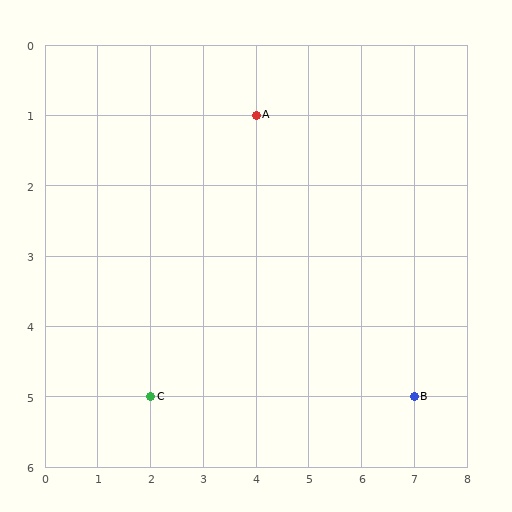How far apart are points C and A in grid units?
Points C and A are 2 columns and 4 rows apart (about 4.5 grid units diagonally).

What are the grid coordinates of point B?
Point B is at grid coordinates (7, 5).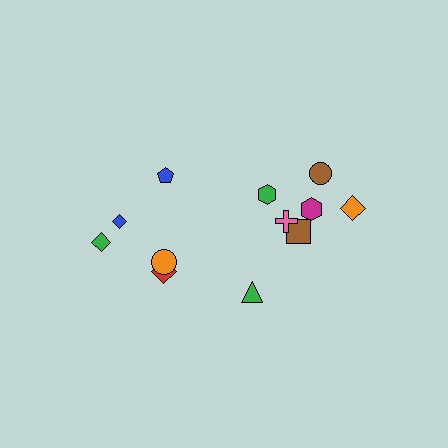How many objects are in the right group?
There are 7 objects.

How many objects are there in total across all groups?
There are 12 objects.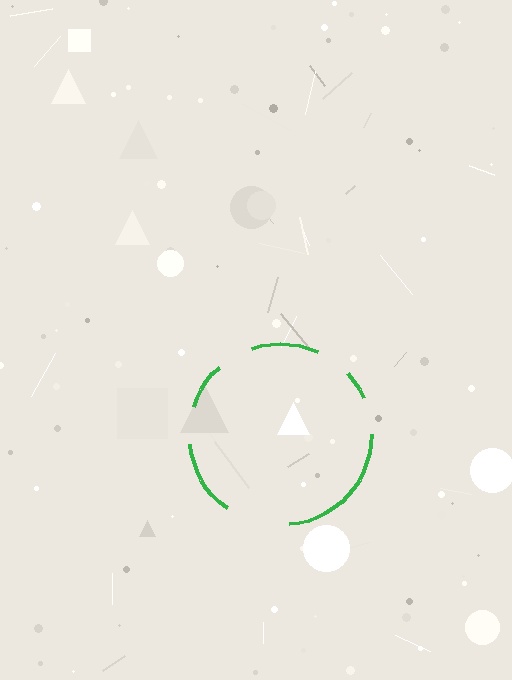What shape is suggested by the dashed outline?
The dashed outline suggests a circle.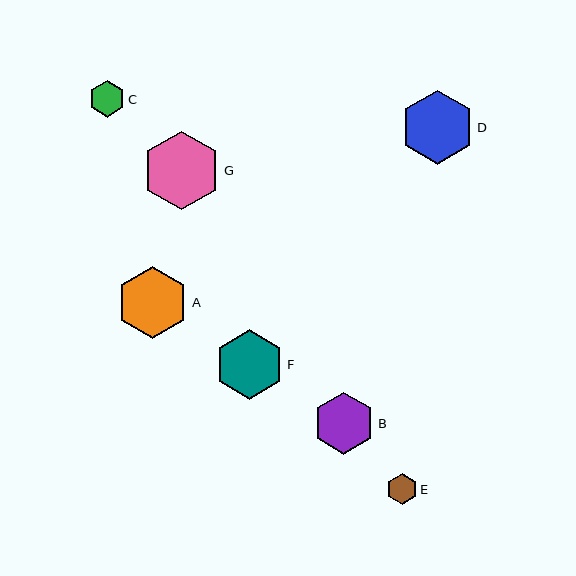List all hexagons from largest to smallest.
From largest to smallest: G, D, A, F, B, C, E.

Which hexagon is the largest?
Hexagon G is the largest with a size of approximately 79 pixels.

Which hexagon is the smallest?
Hexagon E is the smallest with a size of approximately 31 pixels.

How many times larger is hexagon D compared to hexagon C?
Hexagon D is approximately 2.0 times the size of hexagon C.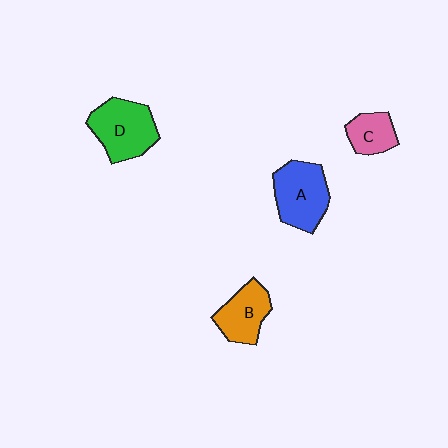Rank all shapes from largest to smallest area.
From largest to smallest: D (green), A (blue), B (orange), C (pink).